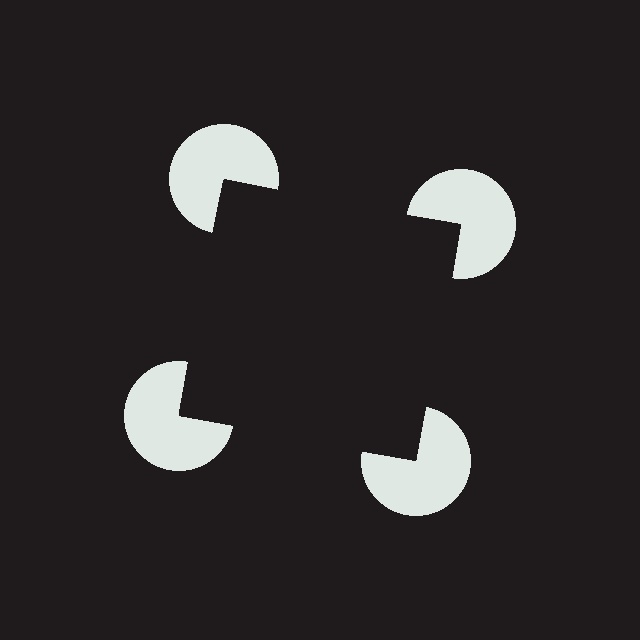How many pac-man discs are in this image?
There are 4 — one at each vertex of the illusory square.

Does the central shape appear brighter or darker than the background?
It typically appears slightly darker than the background, even though no actual brightness change is drawn.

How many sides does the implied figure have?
4 sides.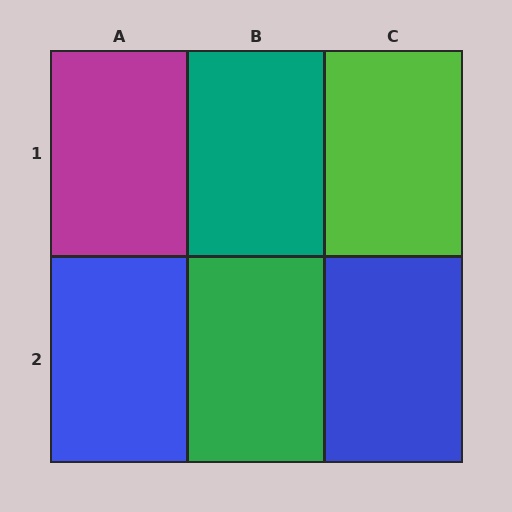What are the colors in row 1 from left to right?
Magenta, teal, lime.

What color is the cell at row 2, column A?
Blue.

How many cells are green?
1 cell is green.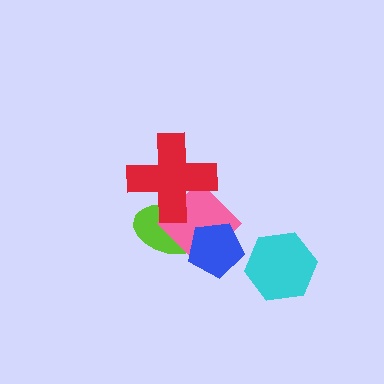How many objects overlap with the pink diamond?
3 objects overlap with the pink diamond.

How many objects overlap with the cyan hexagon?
0 objects overlap with the cyan hexagon.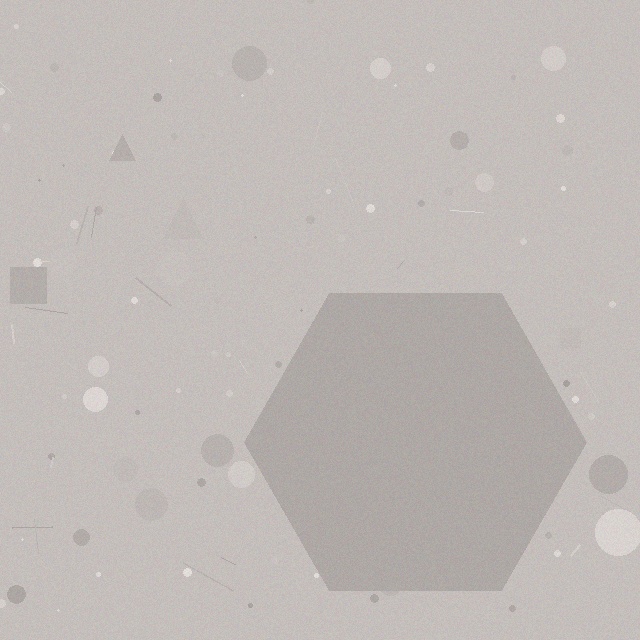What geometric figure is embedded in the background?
A hexagon is embedded in the background.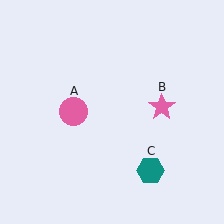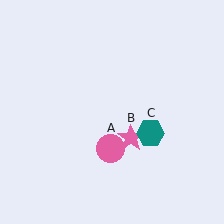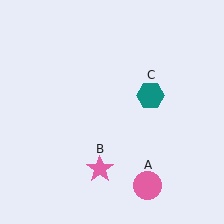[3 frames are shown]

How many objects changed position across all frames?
3 objects changed position: pink circle (object A), pink star (object B), teal hexagon (object C).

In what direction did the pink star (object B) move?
The pink star (object B) moved down and to the left.